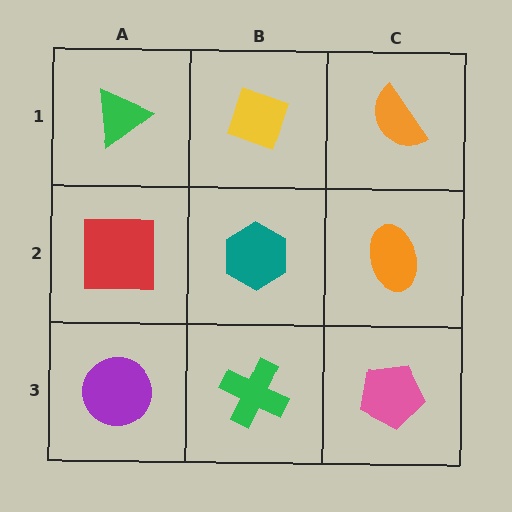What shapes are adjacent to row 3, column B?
A teal hexagon (row 2, column B), a purple circle (row 3, column A), a pink pentagon (row 3, column C).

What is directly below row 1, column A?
A red square.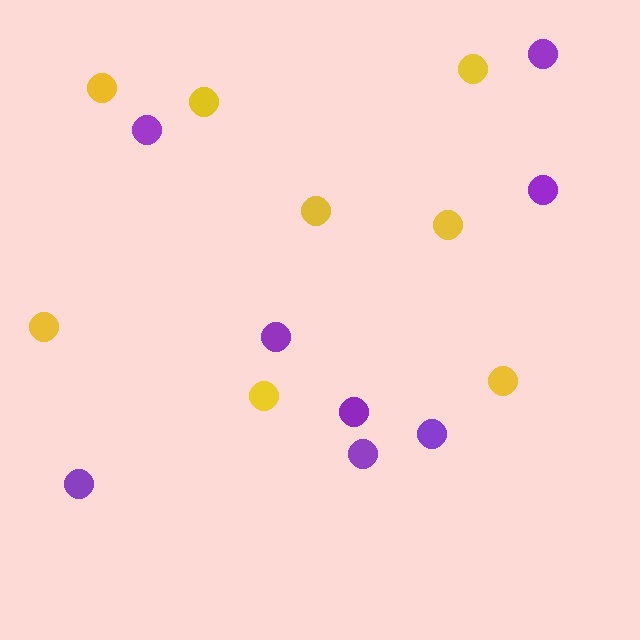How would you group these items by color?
There are 2 groups: one group of purple circles (8) and one group of yellow circles (8).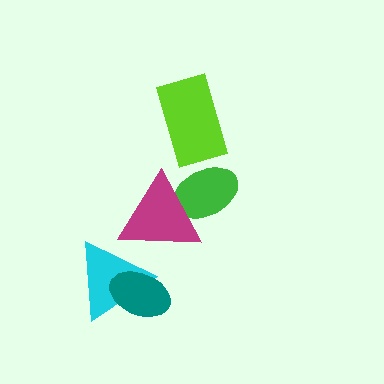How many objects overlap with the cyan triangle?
2 objects overlap with the cyan triangle.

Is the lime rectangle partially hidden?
No, no other shape covers it.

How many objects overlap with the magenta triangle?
2 objects overlap with the magenta triangle.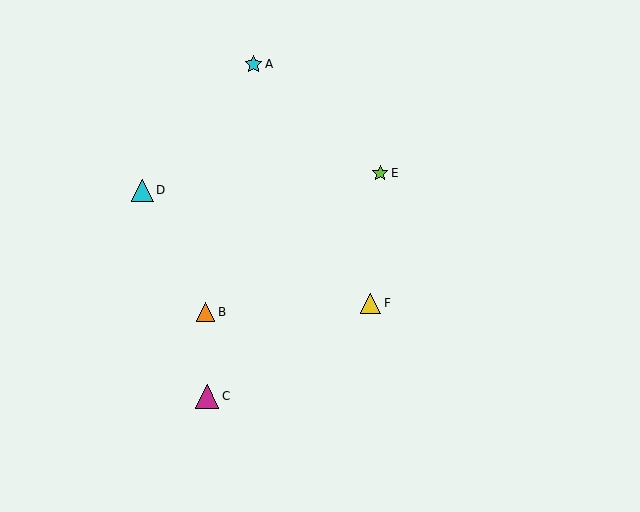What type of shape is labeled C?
Shape C is a magenta triangle.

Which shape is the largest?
The magenta triangle (labeled C) is the largest.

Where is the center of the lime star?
The center of the lime star is at (380, 173).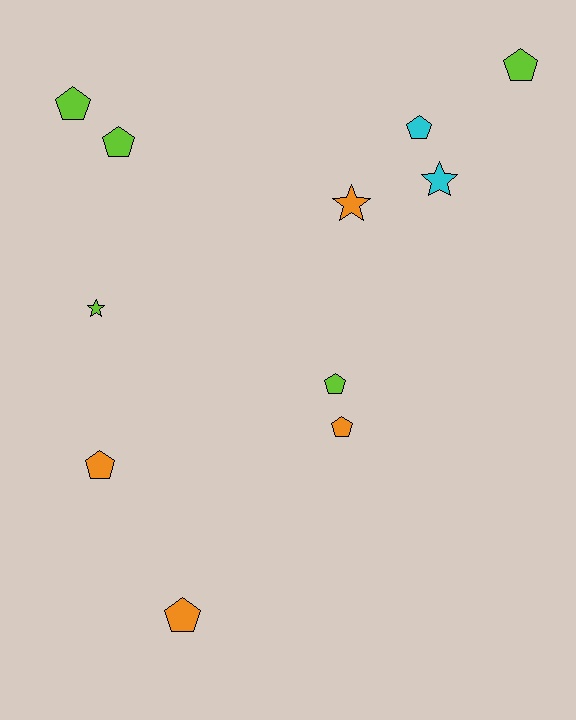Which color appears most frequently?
Lime, with 5 objects.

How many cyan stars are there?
There is 1 cyan star.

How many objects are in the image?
There are 11 objects.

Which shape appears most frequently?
Pentagon, with 8 objects.